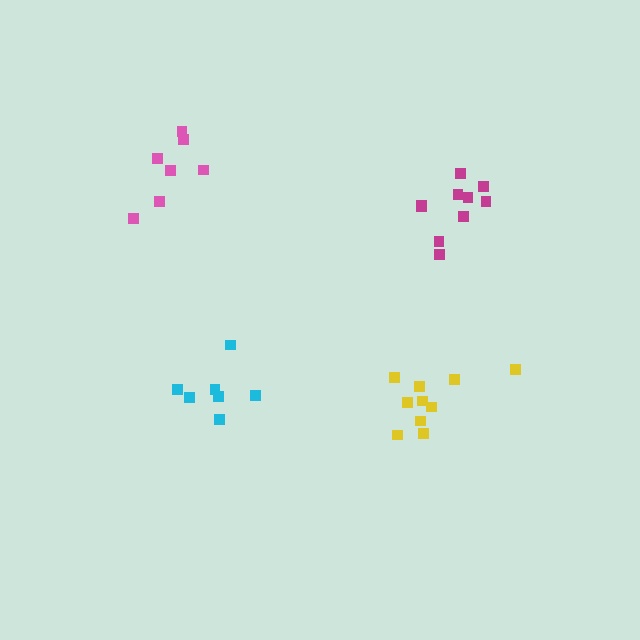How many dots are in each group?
Group 1: 7 dots, Group 2: 10 dots, Group 3: 10 dots, Group 4: 7 dots (34 total).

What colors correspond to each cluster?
The clusters are colored: cyan, magenta, yellow, pink.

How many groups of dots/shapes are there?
There are 4 groups.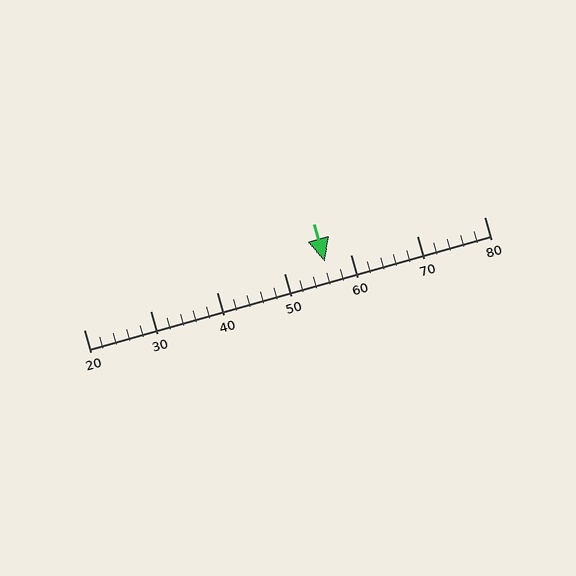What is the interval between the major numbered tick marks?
The major tick marks are spaced 10 units apart.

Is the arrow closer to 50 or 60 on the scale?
The arrow is closer to 60.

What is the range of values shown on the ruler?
The ruler shows values from 20 to 80.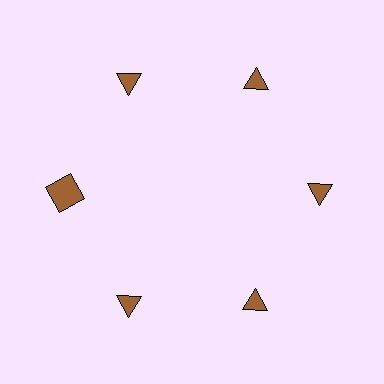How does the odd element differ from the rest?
It has a different shape: square instead of triangle.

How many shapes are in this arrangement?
There are 6 shapes arranged in a ring pattern.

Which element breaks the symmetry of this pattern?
The brown square at roughly the 9 o'clock position breaks the symmetry. All other shapes are brown triangles.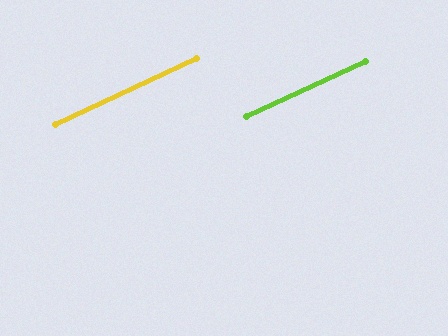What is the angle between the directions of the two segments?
Approximately 1 degree.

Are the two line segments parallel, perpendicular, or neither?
Parallel — their directions differ by only 0.7°.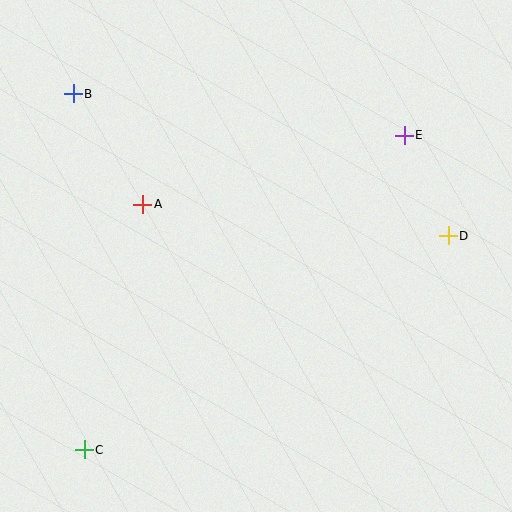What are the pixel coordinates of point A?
Point A is at (143, 204).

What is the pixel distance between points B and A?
The distance between B and A is 130 pixels.